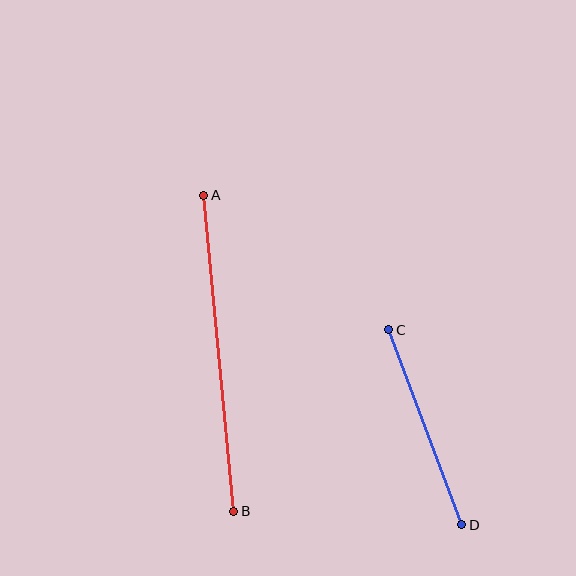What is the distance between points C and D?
The distance is approximately 208 pixels.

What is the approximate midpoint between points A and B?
The midpoint is at approximately (219, 353) pixels.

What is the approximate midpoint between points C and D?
The midpoint is at approximately (425, 427) pixels.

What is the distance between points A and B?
The distance is approximately 318 pixels.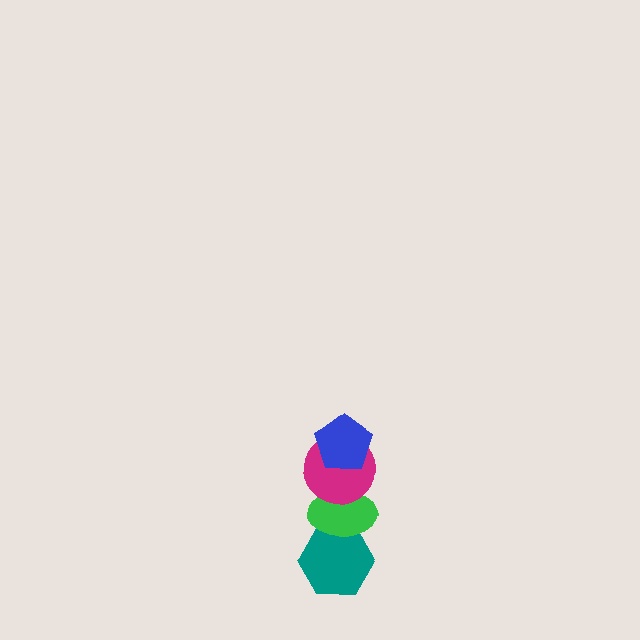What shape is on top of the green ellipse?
The magenta circle is on top of the green ellipse.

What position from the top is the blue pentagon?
The blue pentagon is 1st from the top.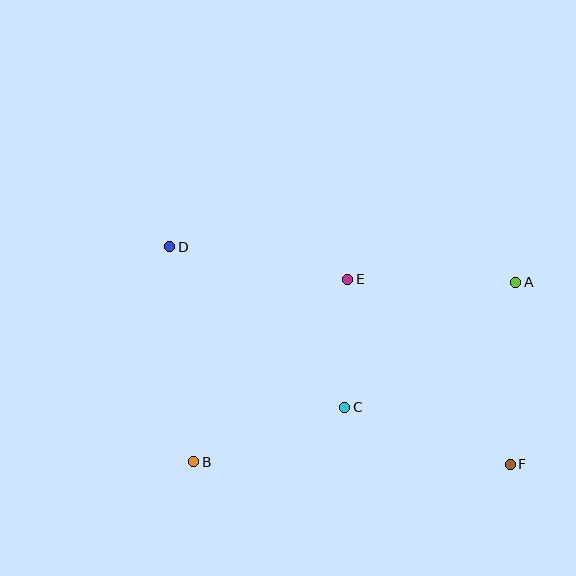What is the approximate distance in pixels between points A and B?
The distance between A and B is approximately 369 pixels.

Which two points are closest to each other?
Points C and E are closest to each other.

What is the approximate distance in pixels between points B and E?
The distance between B and E is approximately 239 pixels.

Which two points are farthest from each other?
Points D and F are farthest from each other.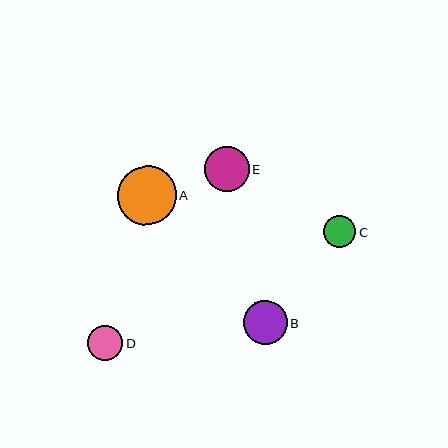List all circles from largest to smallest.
From largest to smallest: A, E, B, D, C.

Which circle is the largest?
Circle A is the largest with a size of approximately 59 pixels.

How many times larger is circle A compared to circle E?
Circle A is approximately 1.3 times the size of circle E.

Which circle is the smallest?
Circle C is the smallest with a size of approximately 32 pixels.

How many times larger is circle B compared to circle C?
Circle B is approximately 1.4 times the size of circle C.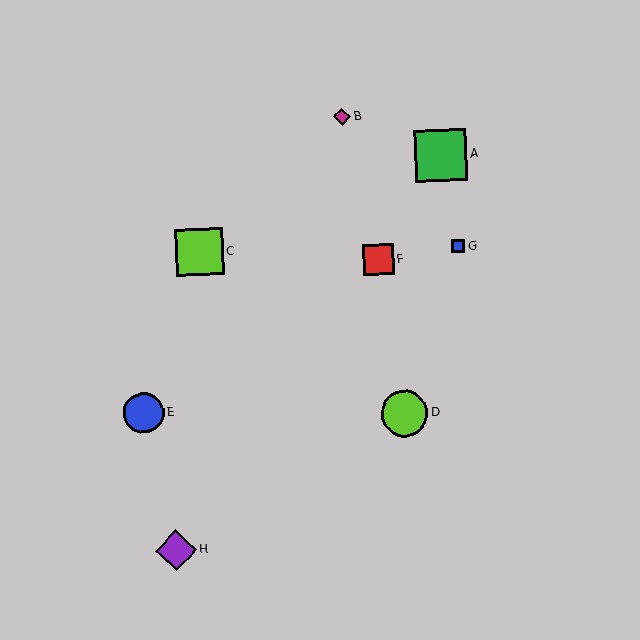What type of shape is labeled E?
Shape E is a blue circle.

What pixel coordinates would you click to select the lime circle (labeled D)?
Click at (405, 414) to select the lime circle D.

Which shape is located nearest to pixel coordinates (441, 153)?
The green square (labeled A) at (441, 155) is nearest to that location.